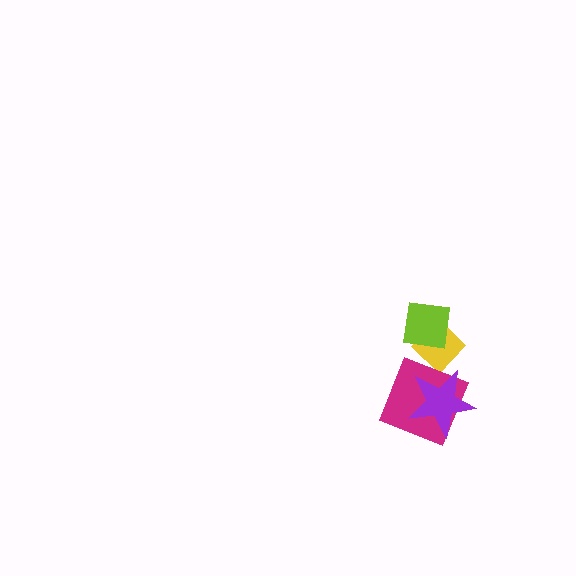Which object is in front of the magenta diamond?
The purple star is in front of the magenta diamond.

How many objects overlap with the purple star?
2 objects overlap with the purple star.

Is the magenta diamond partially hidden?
Yes, it is partially covered by another shape.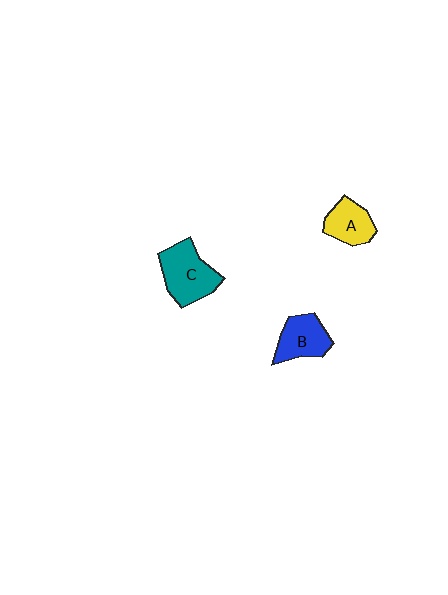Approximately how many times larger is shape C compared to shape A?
Approximately 1.5 times.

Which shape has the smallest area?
Shape A (yellow).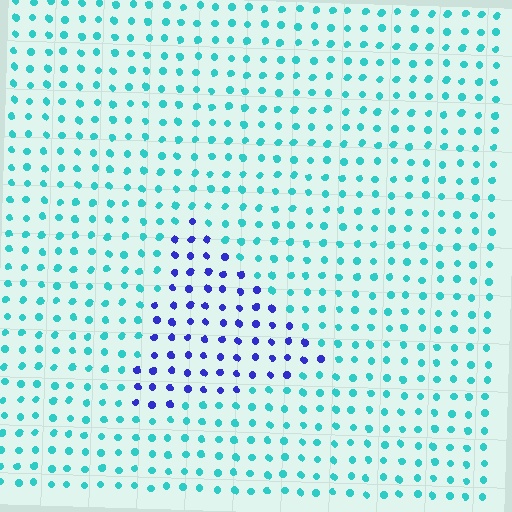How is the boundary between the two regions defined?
The boundary is defined purely by a slight shift in hue (about 63 degrees). Spacing, size, and orientation are identical on both sides.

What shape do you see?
I see a triangle.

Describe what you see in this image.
The image is filled with small cyan elements in a uniform arrangement. A triangle-shaped region is visible where the elements are tinted to a slightly different hue, forming a subtle color boundary.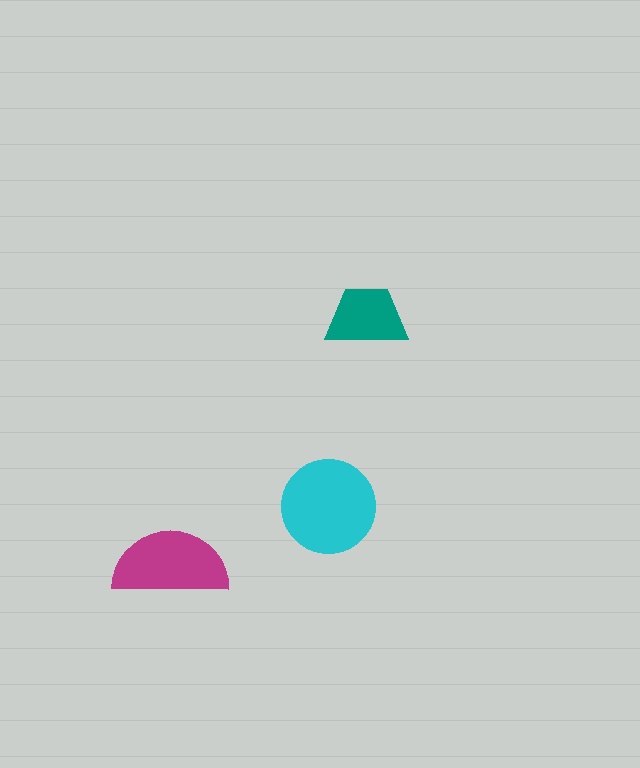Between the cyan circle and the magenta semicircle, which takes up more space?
The cyan circle.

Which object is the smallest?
The teal trapezoid.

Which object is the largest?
The cyan circle.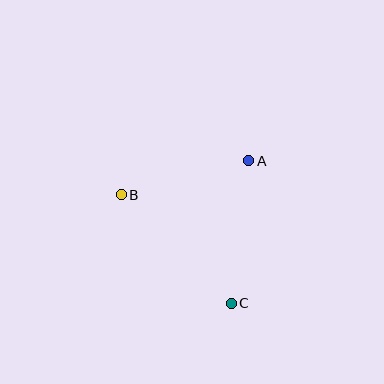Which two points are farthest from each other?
Points B and C are farthest from each other.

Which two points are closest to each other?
Points A and B are closest to each other.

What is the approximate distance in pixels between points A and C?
The distance between A and C is approximately 143 pixels.